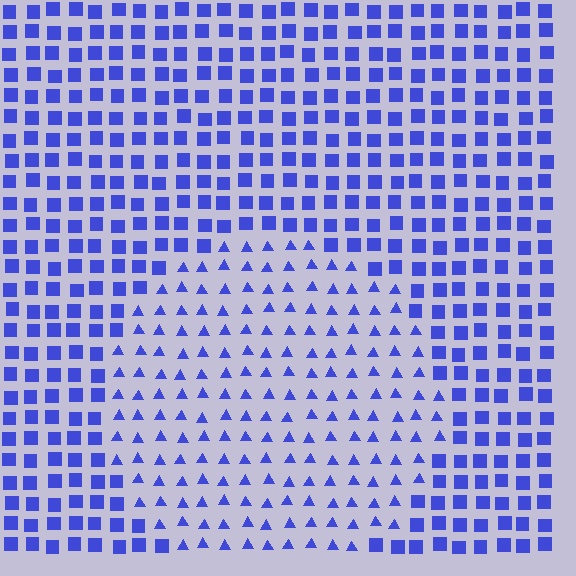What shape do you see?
I see a circle.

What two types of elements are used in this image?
The image uses triangles inside the circle region and squares outside it.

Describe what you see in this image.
The image is filled with small blue elements arranged in a uniform grid. A circle-shaped region contains triangles, while the surrounding area contains squares. The boundary is defined purely by the change in element shape.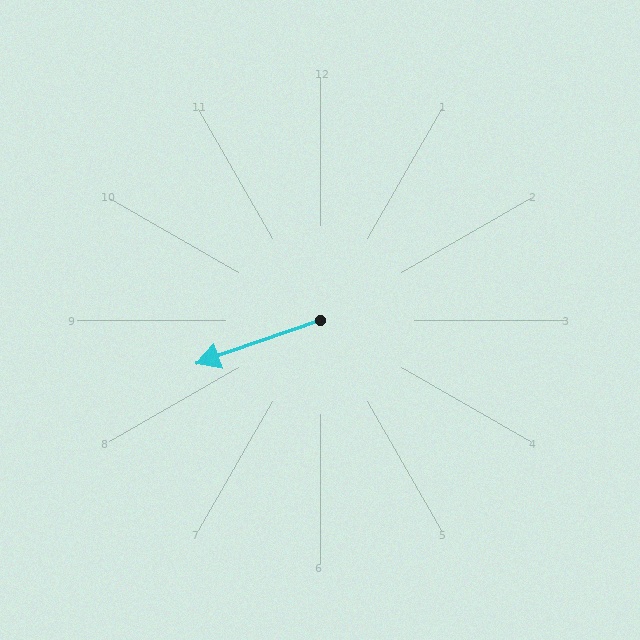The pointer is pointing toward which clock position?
Roughly 8 o'clock.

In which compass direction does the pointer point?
West.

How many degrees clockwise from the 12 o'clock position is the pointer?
Approximately 251 degrees.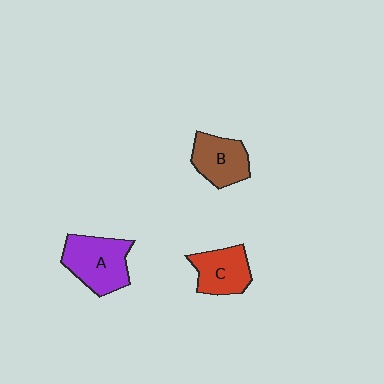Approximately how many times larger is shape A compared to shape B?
Approximately 1.3 times.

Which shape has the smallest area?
Shape C (red).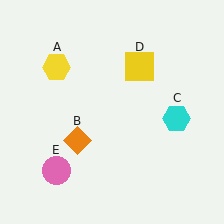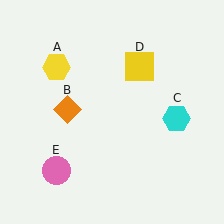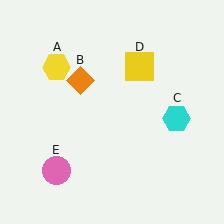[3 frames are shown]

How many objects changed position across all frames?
1 object changed position: orange diamond (object B).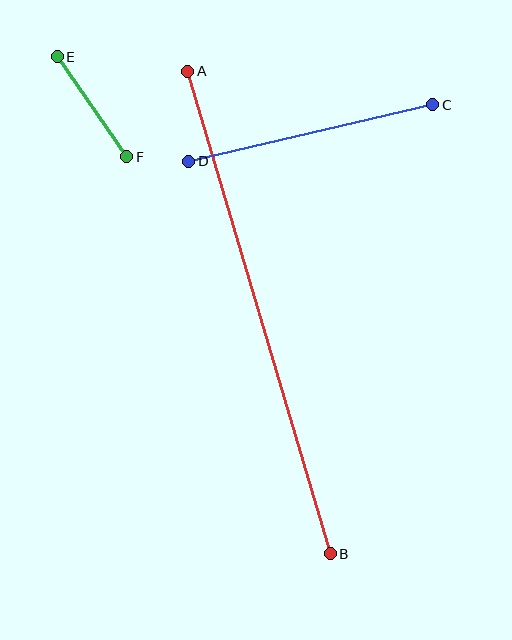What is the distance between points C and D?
The distance is approximately 251 pixels.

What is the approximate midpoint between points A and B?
The midpoint is at approximately (259, 312) pixels.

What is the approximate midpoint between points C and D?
The midpoint is at approximately (311, 133) pixels.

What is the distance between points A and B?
The distance is approximately 503 pixels.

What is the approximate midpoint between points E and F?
The midpoint is at approximately (92, 107) pixels.